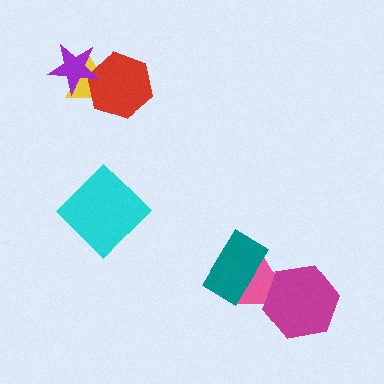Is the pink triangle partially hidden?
Yes, it is partially covered by another shape.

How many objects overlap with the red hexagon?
2 objects overlap with the red hexagon.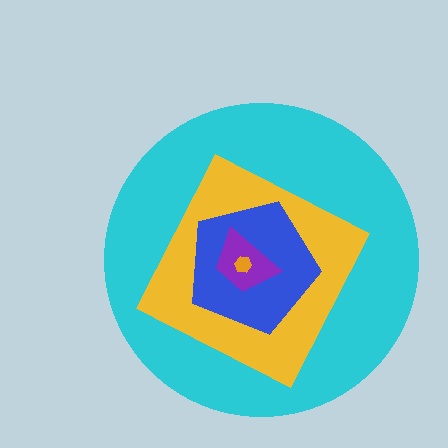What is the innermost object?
The orange hexagon.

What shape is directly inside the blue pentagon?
The purple trapezoid.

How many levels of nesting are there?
5.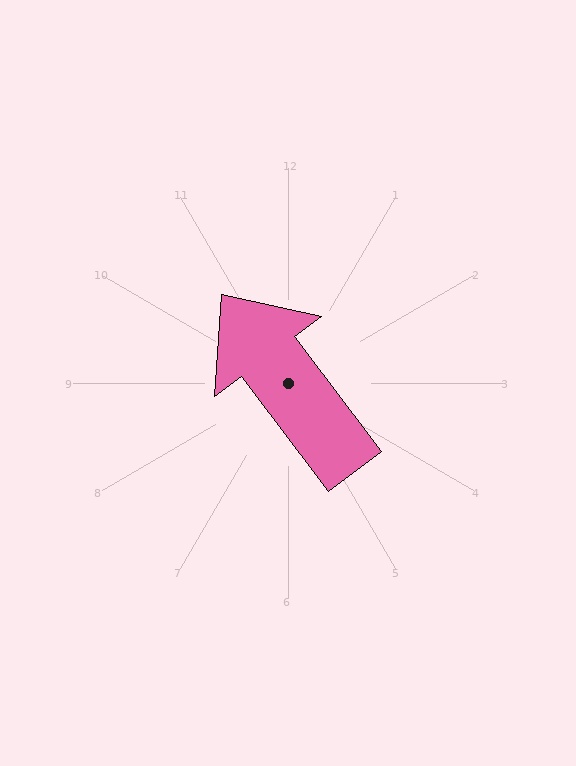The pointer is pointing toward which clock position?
Roughly 11 o'clock.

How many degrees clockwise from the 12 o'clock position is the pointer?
Approximately 323 degrees.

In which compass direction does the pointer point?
Northwest.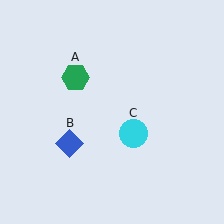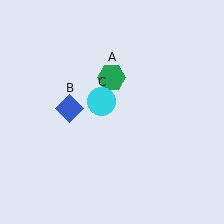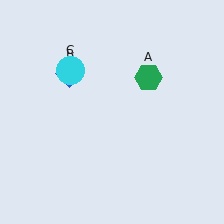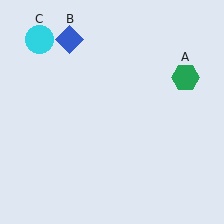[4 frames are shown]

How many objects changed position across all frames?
3 objects changed position: green hexagon (object A), blue diamond (object B), cyan circle (object C).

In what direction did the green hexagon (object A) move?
The green hexagon (object A) moved right.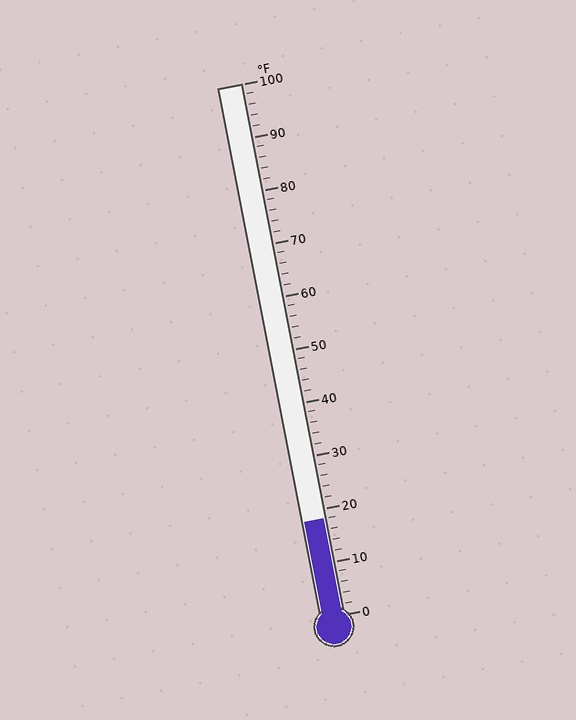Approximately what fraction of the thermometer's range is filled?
The thermometer is filled to approximately 20% of its range.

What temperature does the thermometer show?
The thermometer shows approximately 18°F.